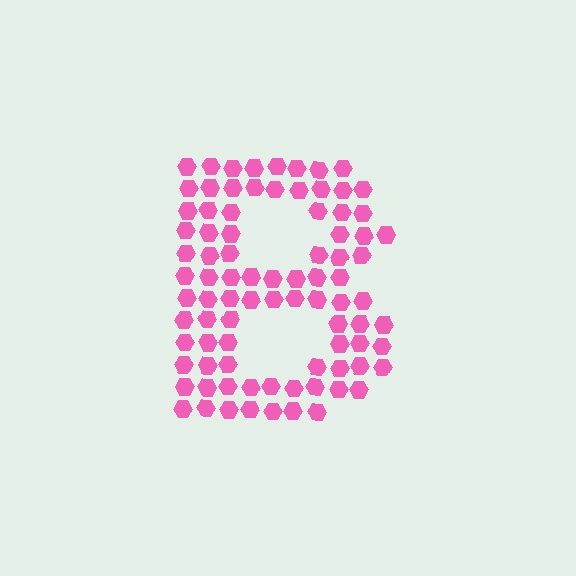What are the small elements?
The small elements are hexagons.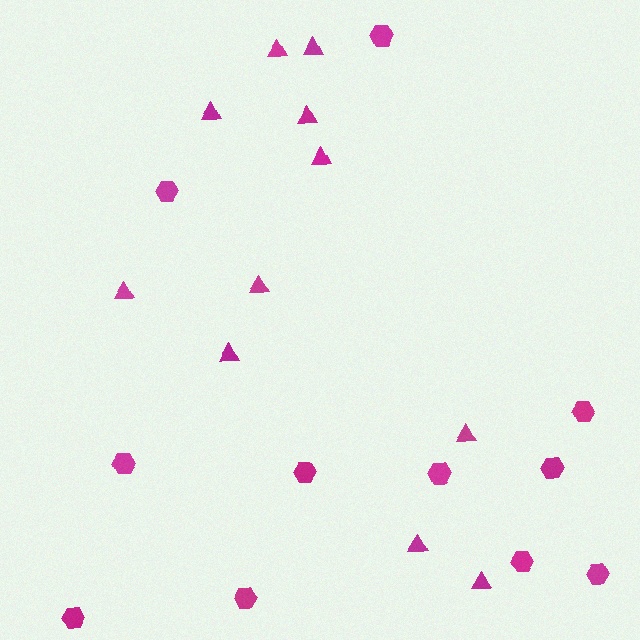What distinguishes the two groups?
There are 2 groups: one group of hexagons (11) and one group of triangles (11).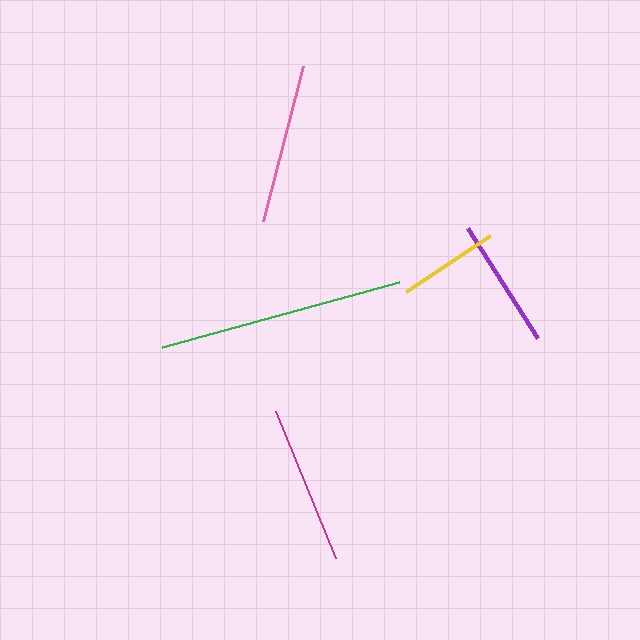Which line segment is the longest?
The green line is the longest at approximately 246 pixels.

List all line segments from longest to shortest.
From longest to shortest: green, pink, magenta, purple, yellow.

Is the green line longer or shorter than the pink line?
The green line is longer than the pink line.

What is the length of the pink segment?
The pink segment is approximately 160 pixels long.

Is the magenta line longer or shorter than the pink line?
The pink line is longer than the magenta line.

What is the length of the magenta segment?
The magenta segment is approximately 160 pixels long.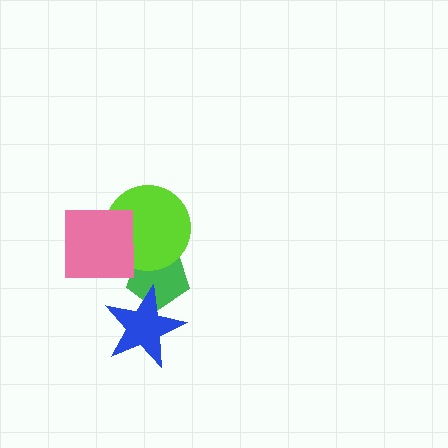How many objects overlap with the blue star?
1 object overlaps with the blue star.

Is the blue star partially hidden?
No, no other shape covers it.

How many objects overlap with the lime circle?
2 objects overlap with the lime circle.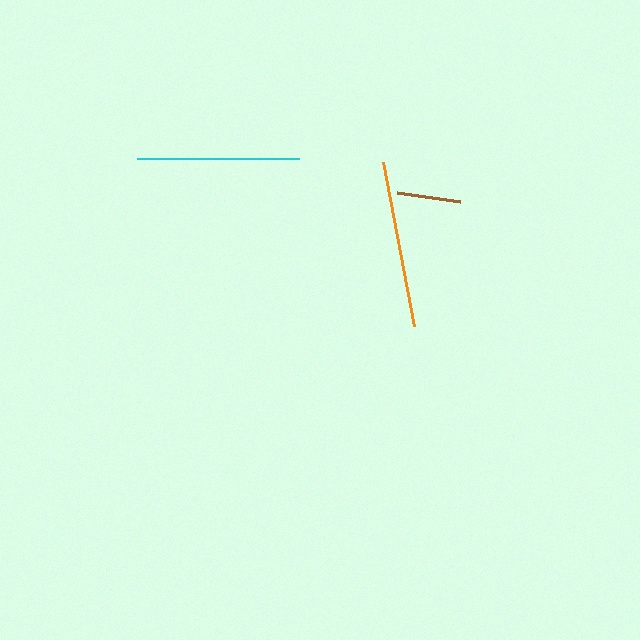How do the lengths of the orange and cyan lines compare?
The orange and cyan lines are approximately the same length.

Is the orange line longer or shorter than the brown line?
The orange line is longer than the brown line.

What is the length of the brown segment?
The brown segment is approximately 63 pixels long.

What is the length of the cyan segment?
The cyan segment is approximately 162 pixels long.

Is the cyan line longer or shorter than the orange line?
The orange line is longer than the cyan line.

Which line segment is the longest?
The orange line is the longest at approximately 166 pixels.